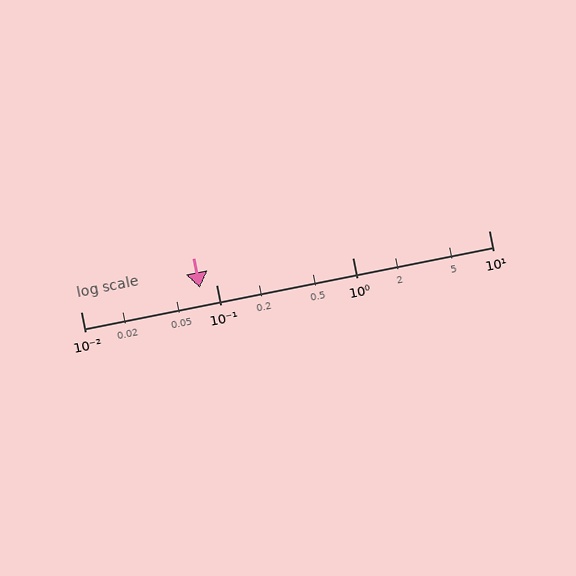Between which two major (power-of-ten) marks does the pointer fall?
The pointer is between 0.01 and 0.1.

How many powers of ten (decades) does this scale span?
The scale spans 3 decades, from 0.01 to 10.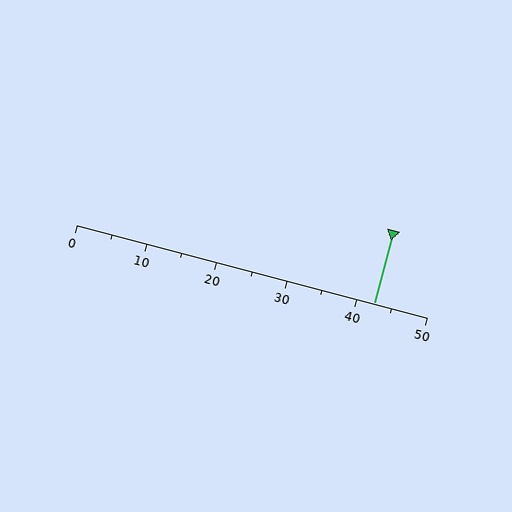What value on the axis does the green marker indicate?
The marker indicates approximately 42.5.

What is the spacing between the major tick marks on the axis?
The major ticks are spaced 10 apart.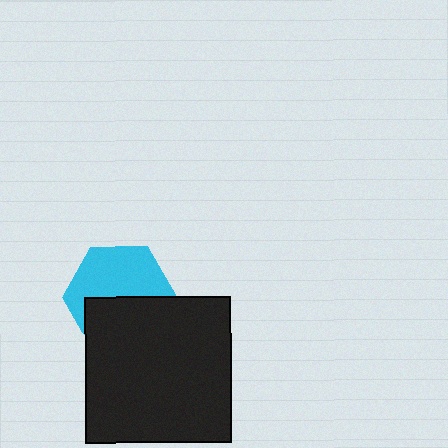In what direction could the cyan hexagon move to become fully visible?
The cyan hexagon could move up. That would shift it out from behind the black square entirely.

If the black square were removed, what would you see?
You would see the complete cyan hexagon.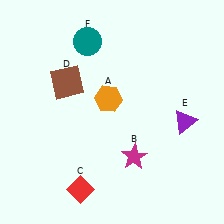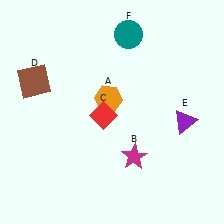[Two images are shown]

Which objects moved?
The objects that moved are: the red diamond (C), the brown square (D), the teal circle (F).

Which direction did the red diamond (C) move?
The red diamond (C) moved up.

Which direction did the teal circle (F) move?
The teal circle (F) moved right.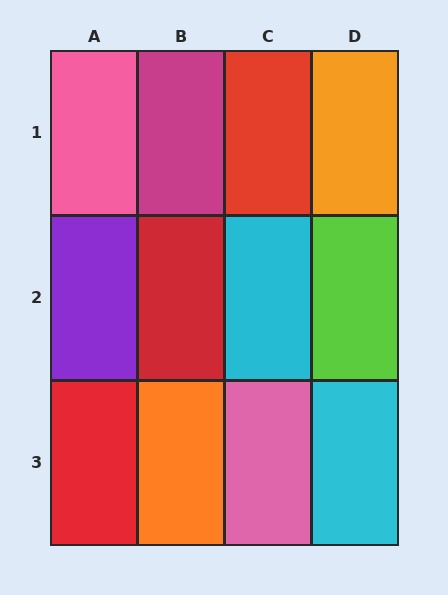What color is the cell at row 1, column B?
Magenta.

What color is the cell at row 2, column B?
Red.